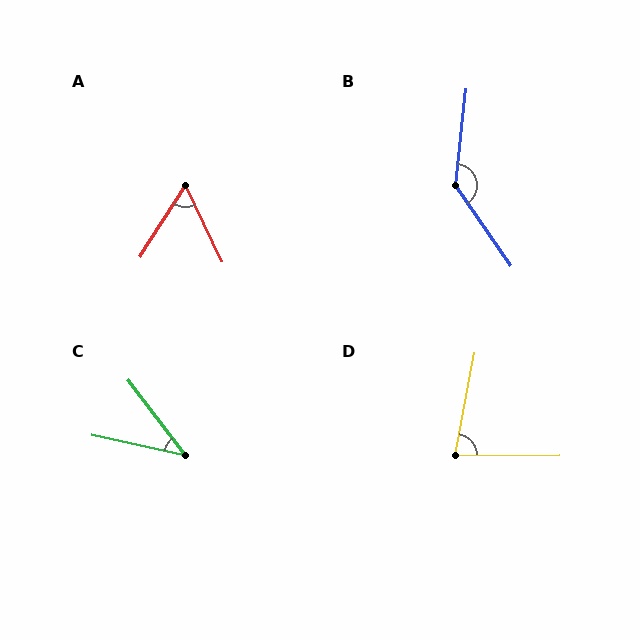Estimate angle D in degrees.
Approximately 79 degrees.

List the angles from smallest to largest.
C (40°), A (58°), D (79°), B (140°).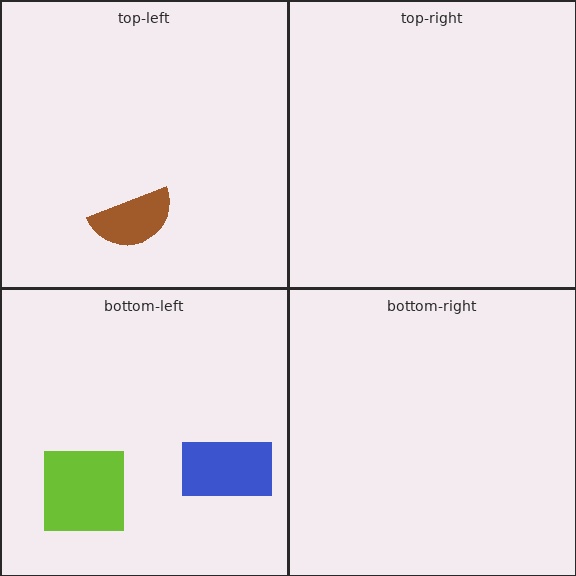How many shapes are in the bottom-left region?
2.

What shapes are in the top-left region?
The brown semicircle.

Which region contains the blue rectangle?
The bottom-left region.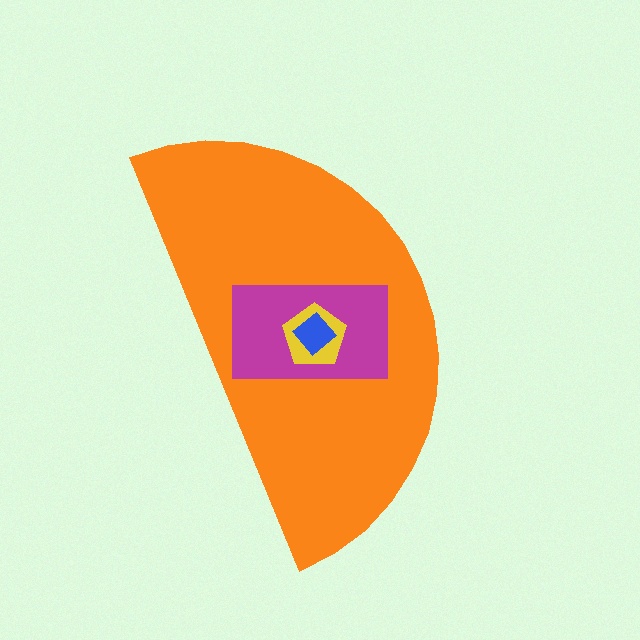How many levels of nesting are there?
4.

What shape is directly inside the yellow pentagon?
The blue diamond.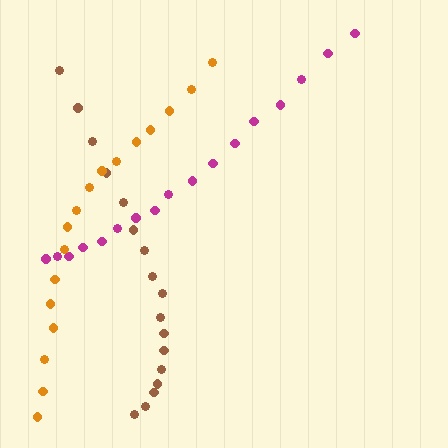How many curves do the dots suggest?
There are 3 distinct paths.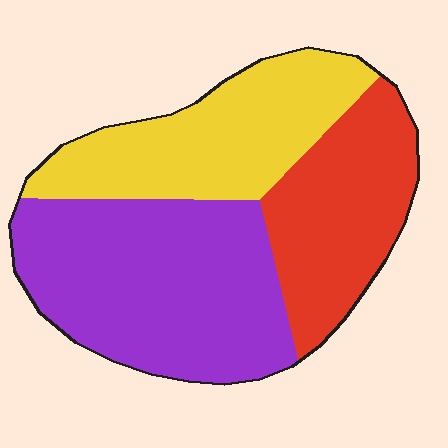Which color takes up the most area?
Purple, at roughly 45%.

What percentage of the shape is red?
Red takes up about one quarter (1/4) of the shape.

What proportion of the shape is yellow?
Yellow covers about 30% of the shape.